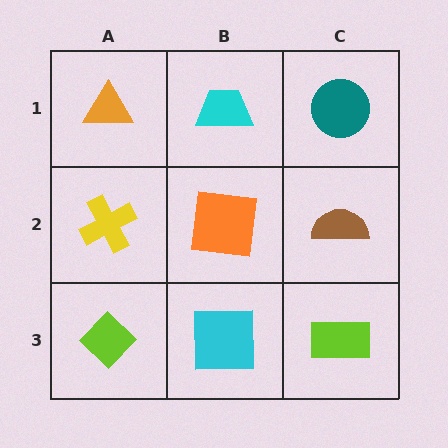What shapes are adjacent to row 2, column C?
A teal circle (row 1, column C), a lime rectangle (row 3, column C), an orange square (row 2, column B).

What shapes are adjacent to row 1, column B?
An orange square (row 2, column B), an orange triangle (row 1, column A), a teal circle (row 1, column C).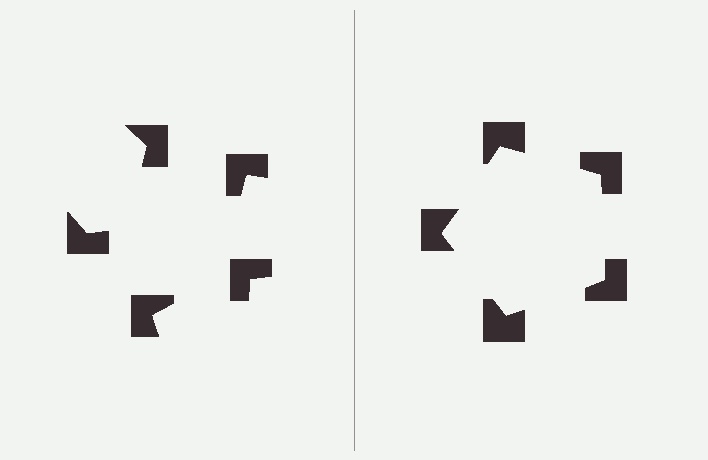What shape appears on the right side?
An illusory pentagon.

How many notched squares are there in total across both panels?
10 — 5 on each side.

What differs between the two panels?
The notched squares are positioned identically on both sides; only the wedge orientations differ. On the right they align to a pentagon; on the left they are misaligned.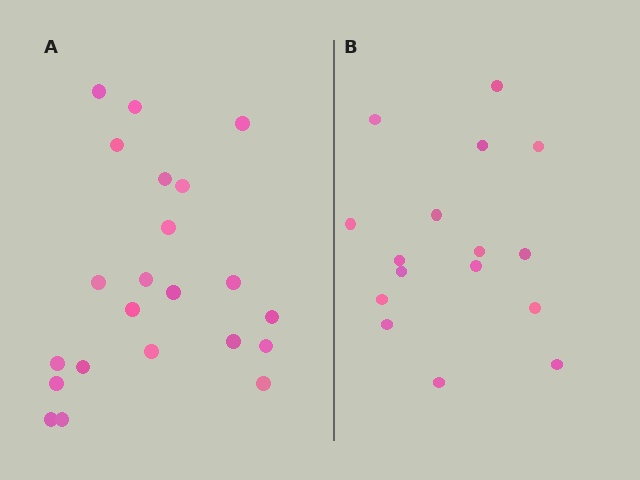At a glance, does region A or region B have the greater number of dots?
Region A (the left region) has more dots.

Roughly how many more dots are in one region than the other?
Region A has about 6 more dots than region B.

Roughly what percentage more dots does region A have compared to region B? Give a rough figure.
About 40% more.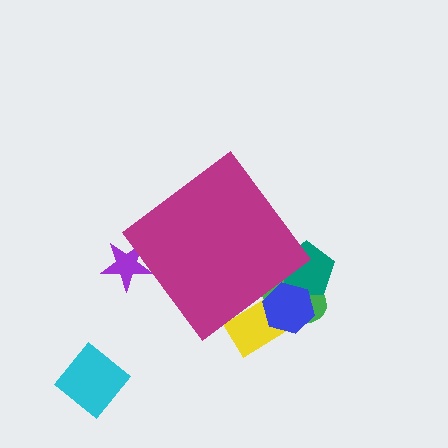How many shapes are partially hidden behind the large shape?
5 shapes are partially hidden.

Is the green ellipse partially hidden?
Yes, the green ellipse is partially hidden behind the magenta diamond.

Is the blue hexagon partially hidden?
Yes, the blue hexagon is partially hidden behind the magenta diamond.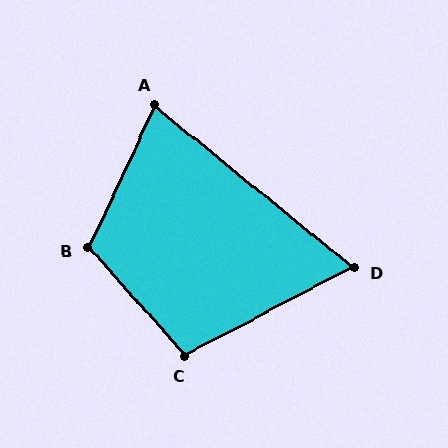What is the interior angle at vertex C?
Approximately 104 degrees (obtuse).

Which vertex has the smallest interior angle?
D, at approximately 67 degrees.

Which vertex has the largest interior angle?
B, at approximately 113 degrees.